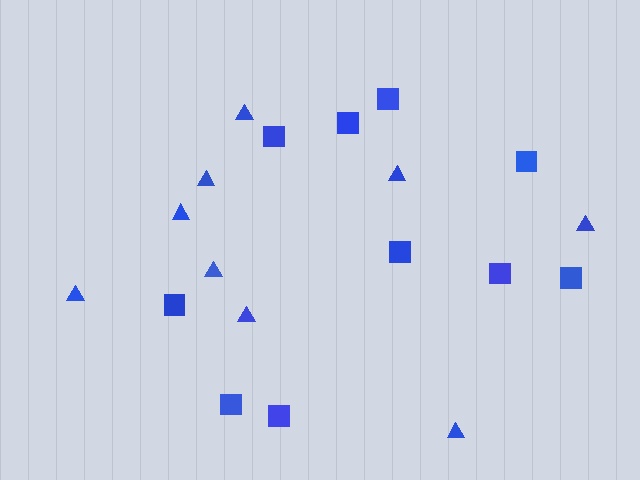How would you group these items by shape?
There are 2 groups: one group of triangles (9) and one group of squares (10).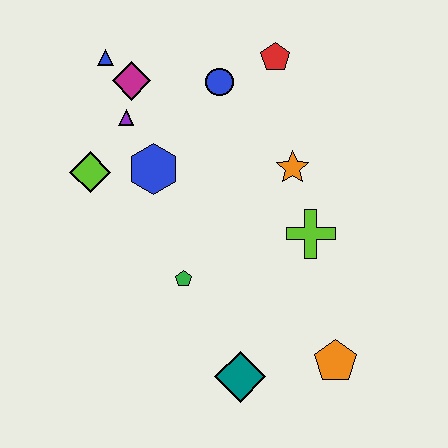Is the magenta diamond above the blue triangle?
No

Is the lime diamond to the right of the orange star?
No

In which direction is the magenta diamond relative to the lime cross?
The magenta diamond is to the left of the lime cross.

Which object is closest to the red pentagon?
The blue circle is closest to the red pentagon.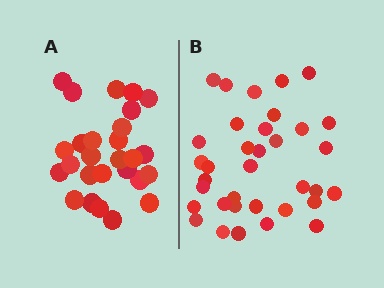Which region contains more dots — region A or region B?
Region B (the right region) has more dots.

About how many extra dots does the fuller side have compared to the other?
Region B has roughly 8 or so more dots than region A.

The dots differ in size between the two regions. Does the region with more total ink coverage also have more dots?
No. Region A has more total ink coverage because its dots are larger, but region B actually contains more individual dots. Total area can be misleading — the number of items is what matters here.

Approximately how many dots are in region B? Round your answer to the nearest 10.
About 40 dots. (The exact count is 35, which rounds to 40.)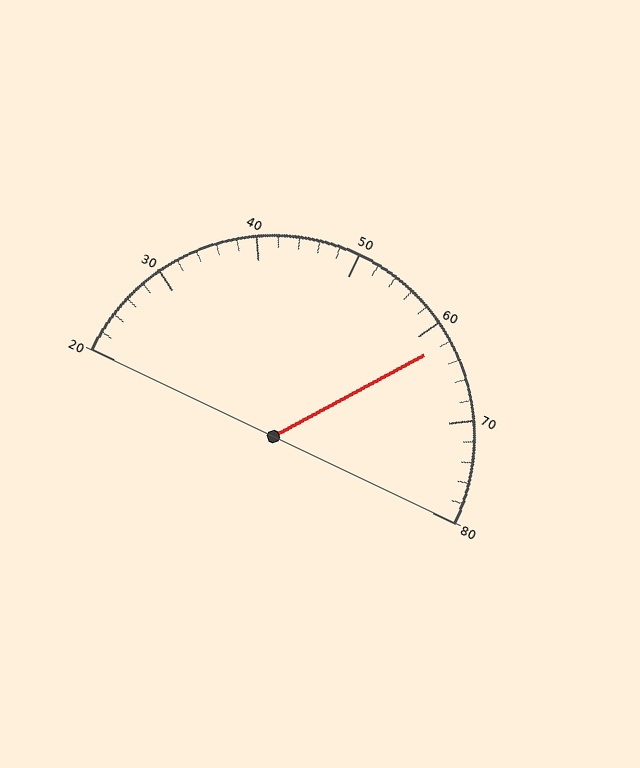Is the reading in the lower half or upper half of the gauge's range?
The reading is in the upper half of the range (20 to 80).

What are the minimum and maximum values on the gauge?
The gauge ranges from 20 to 80.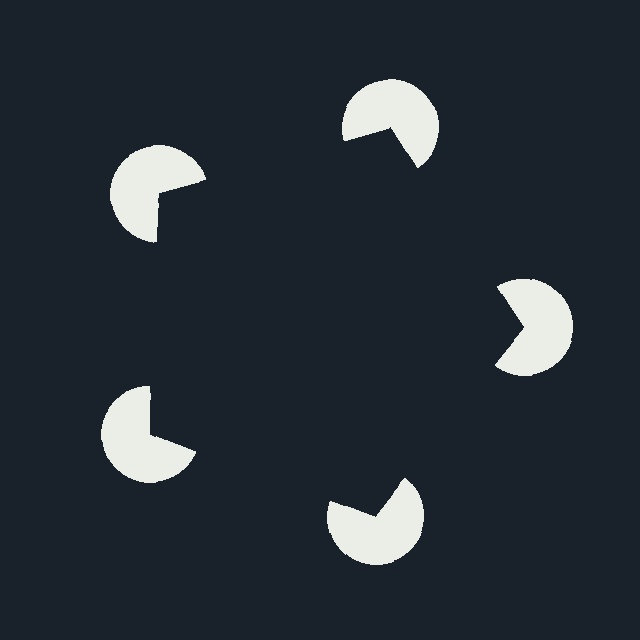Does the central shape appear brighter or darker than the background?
It typically appears slightly darker than the background, even though no actual brightness change is drawn.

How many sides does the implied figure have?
5 sides.